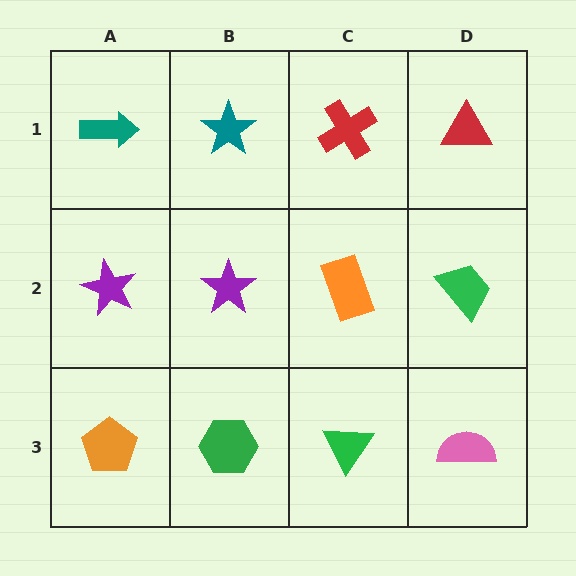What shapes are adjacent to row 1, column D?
A green trapezoid (row 2, column D), a red cross (row 1, column C).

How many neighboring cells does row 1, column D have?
2.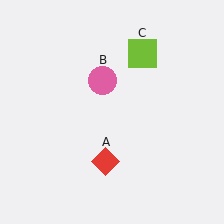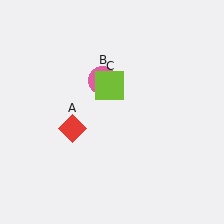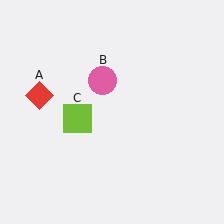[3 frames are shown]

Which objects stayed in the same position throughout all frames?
Pink circle (object B) remained stationary.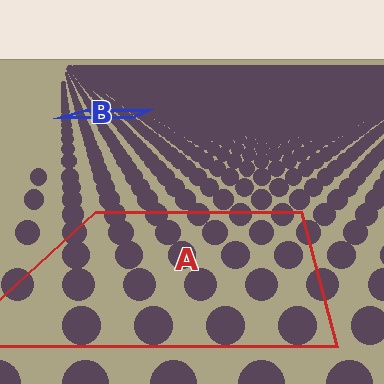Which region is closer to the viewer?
Region A is closer. The texture elements there are larger and more spread out.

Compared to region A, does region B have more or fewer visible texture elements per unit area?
Region B has more texture elements per unit area — they are packed more densely because it is farther away.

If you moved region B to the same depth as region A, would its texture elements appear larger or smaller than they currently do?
They would appear larger. At a closer depth, the same texture elements are projected at a bigger on-screen size.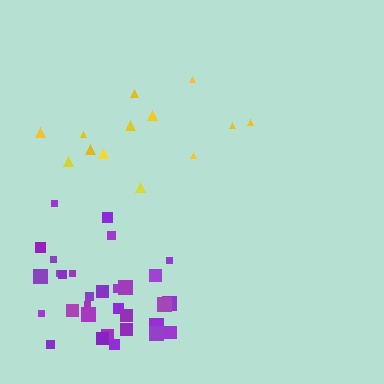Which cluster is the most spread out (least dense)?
Yellow.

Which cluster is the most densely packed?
Purple.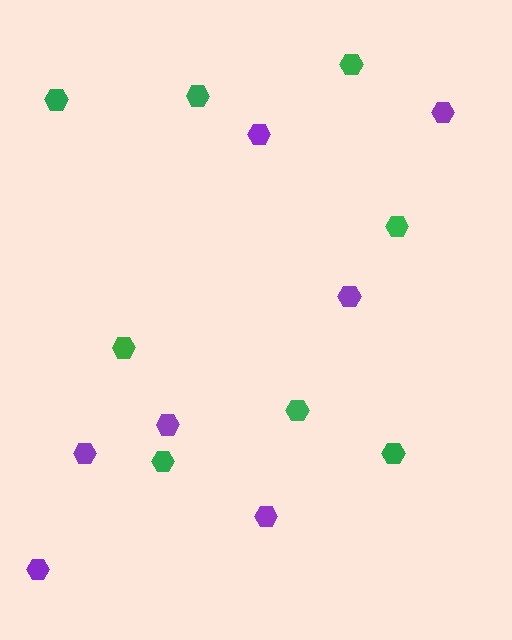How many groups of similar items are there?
There are 2 groups: one group of green hexagons (8) and one group of purple hexagons (7).